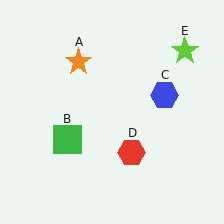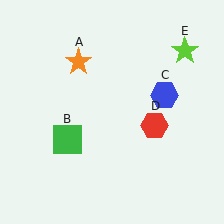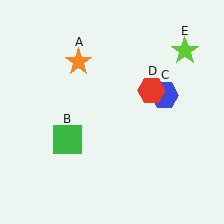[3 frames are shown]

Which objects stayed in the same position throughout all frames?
Orange star (object A) and green square (object B) and blue hexagon (object C) and lime star (object E) remained stationary.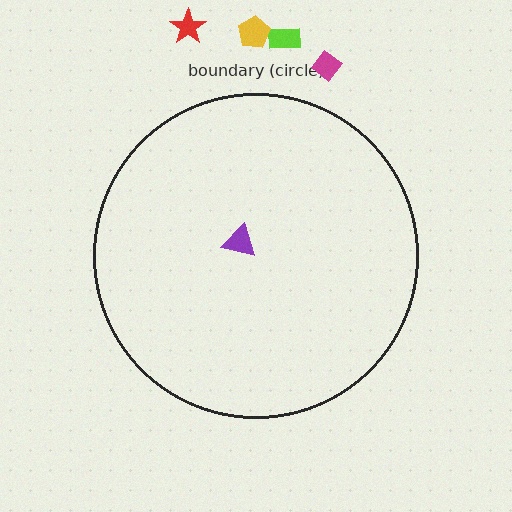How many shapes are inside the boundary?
1 inside, 4 outside.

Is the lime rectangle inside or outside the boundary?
Outside.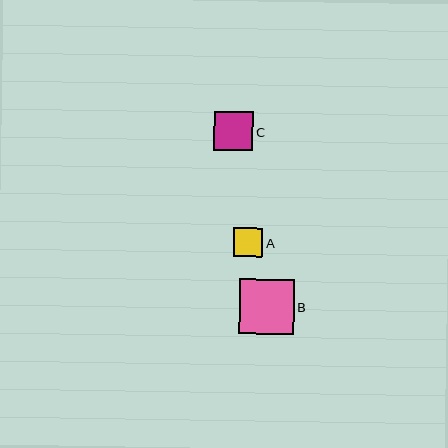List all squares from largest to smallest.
From largest to smallest: B, C, A.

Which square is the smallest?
Square A is the smallest with a size of approximately 29 pixels.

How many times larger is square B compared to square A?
Square B is approximately 1.9 times the size of square A.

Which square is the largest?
Square B is the largest with a size of approximately 54 pixels.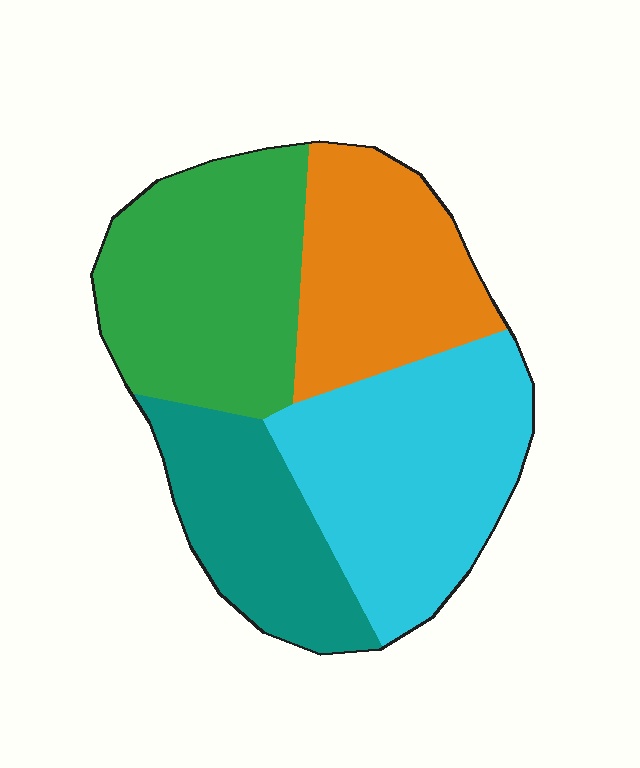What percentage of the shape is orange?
Orange takes up about one fifth (1/5) of the shape.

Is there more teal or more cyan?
Cyan.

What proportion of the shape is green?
Green takes up between a quarter and a half of the shape.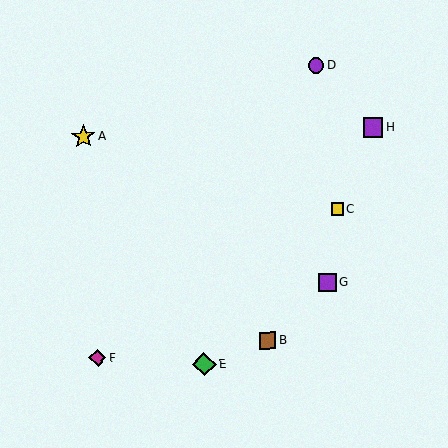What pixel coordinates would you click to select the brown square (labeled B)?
Click at (268, 341) to select the brown square B.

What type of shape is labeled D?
Shape D is a purple circle.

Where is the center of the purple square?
The center of the purple square is at (327, 282).